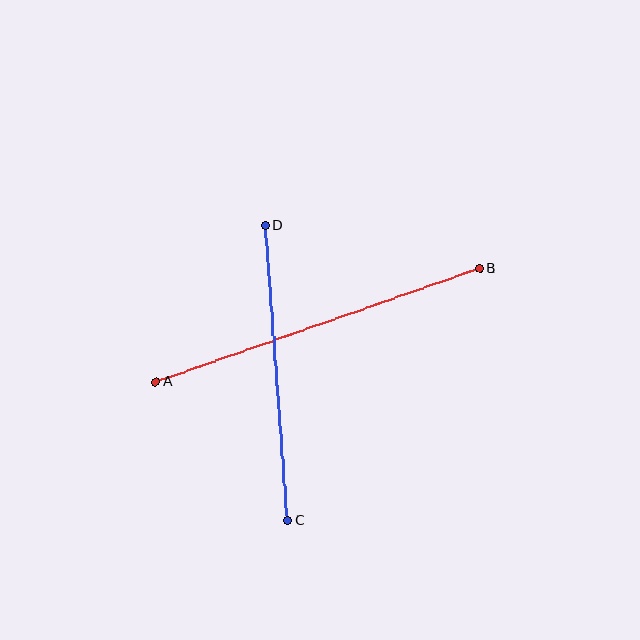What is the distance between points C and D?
The distance is approximately 296 pixels.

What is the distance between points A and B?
The distance is approximately 343 pixels.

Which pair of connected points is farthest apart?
Points A and B are farthest apart.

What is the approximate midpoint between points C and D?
The midpoint is at approximately (276, 373) pixels.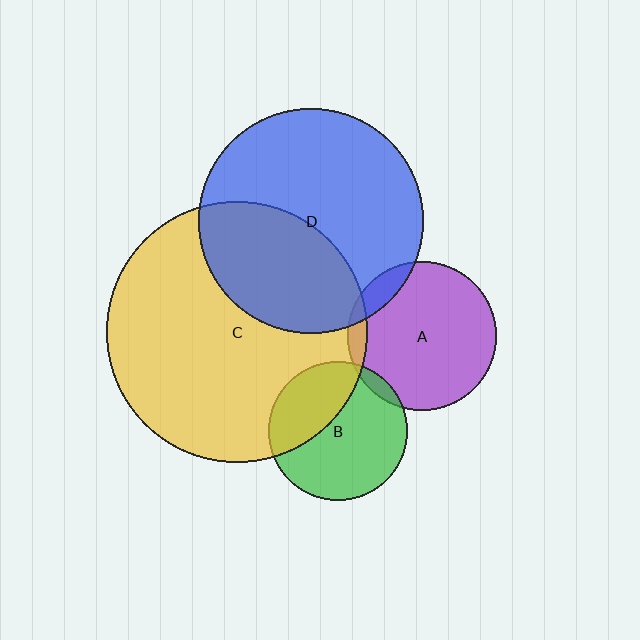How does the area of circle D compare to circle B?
Approximately 2.6 times.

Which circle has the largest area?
Circle C (yellow).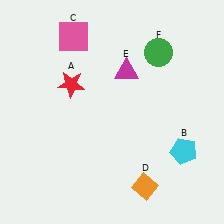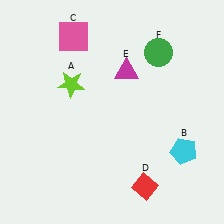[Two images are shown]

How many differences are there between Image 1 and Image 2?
There are 2 differences between the two images.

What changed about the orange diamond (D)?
In Image 1, D is orange. In Image 2, it changed to red.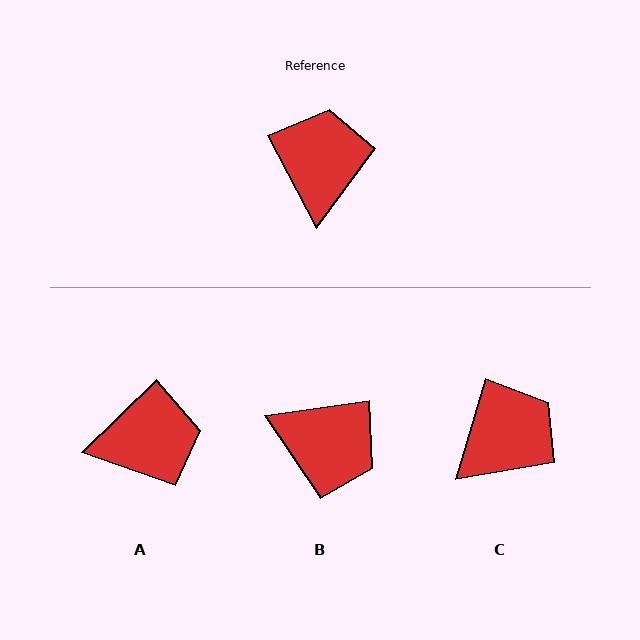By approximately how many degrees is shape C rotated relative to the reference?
Approximately 44 degrees clockwise.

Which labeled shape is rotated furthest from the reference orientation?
B, about 110 degrees away.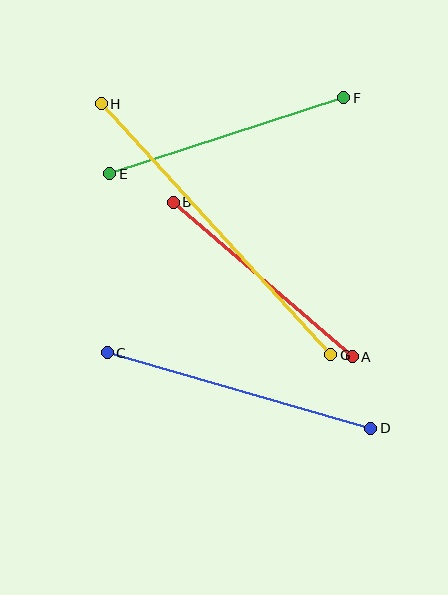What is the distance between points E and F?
The distance is approximately 246 pixels.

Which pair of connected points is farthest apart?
Points G and H are farthest apart.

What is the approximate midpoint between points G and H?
The midpoint is at approximately (216, 229) pixels.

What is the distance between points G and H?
The distance is approximately 340 pixels.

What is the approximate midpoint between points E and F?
The midpoint is at approximately (227, 136) pixels.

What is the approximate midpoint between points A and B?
The midpoint is at approximately (263, 280) pixels.